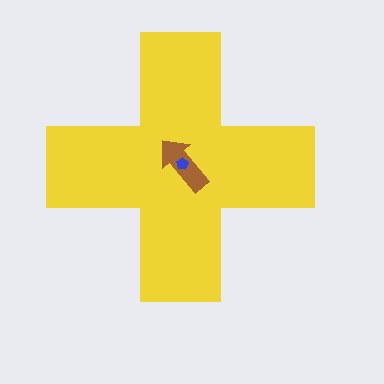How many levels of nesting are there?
3.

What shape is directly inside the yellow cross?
The brown arrow.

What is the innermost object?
The blue pentagon.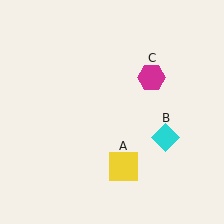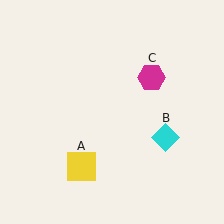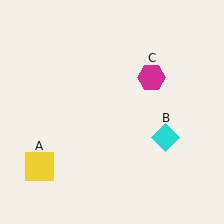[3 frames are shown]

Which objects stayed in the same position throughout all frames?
Cyan diamond (object B) and magenta hexagon (object C) remained stationary.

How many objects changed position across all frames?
1 object changed position: yellow square (object A).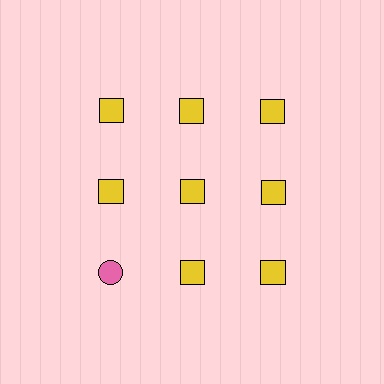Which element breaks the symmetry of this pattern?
The pink circle in the third row, leftmost column breaks the symmetry. All other shapes are yellow squares.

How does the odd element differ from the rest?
It differs in both color (pink instead of yellow) and shape (circle instead of square).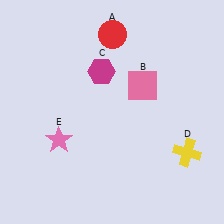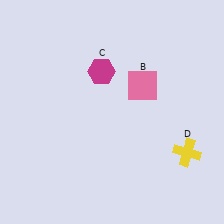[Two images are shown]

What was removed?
The red circle (A), the pink star (E) were removed in Image 2.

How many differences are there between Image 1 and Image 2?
There are 2 differences between the two images.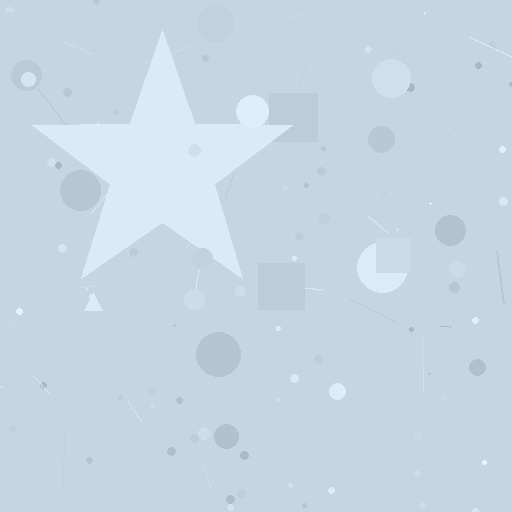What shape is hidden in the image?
A star is hidden in the image.